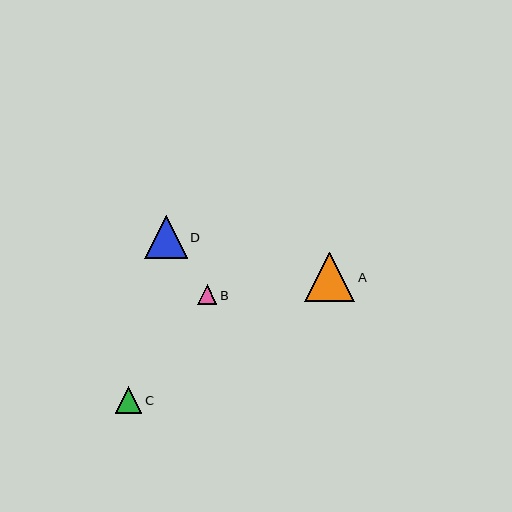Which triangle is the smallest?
Triangle B is the smallest with a size of approximately 19 pixels.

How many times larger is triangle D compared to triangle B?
Triangle D is approximately 2.2 times the size of triangle B.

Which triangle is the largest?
Triangle A is the largest with a size of approximately 50 pixels.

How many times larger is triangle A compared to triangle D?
Triangle A is approximately 1.2 times the size of triangle D.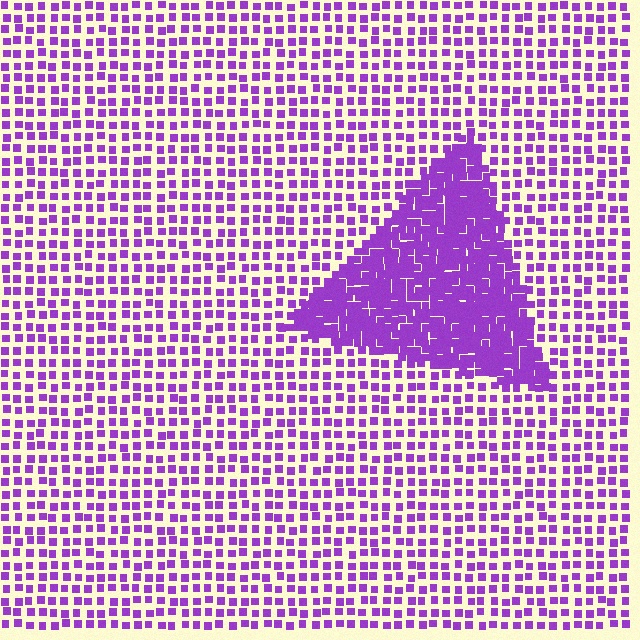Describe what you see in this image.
The image contains small purple elements arranged at two different densities. A triangle-shaped region is visible where the elements are more densely packed than the surrounding area.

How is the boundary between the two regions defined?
The boundary is defined by a change in element density (approximately 2.5x ratio). All elements are the same color, size, and shape.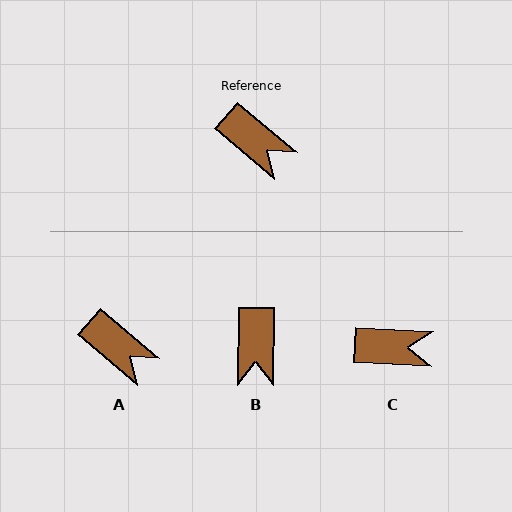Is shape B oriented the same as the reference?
No, it is off by about 50 degrees.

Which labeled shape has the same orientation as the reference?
A.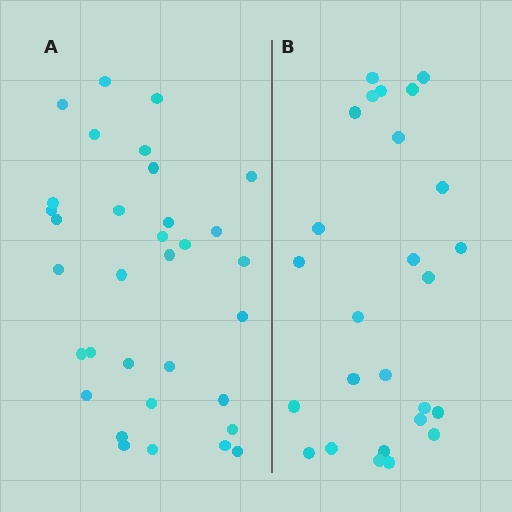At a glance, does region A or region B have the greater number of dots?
Region A (the left region) has more dots.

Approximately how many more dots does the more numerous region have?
Region A has roughly 8 or so more dots than region B.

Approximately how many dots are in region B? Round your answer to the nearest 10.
About 30 dots. (The exact count is 26, which rounds to 30.)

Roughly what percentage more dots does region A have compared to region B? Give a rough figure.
About 25% more.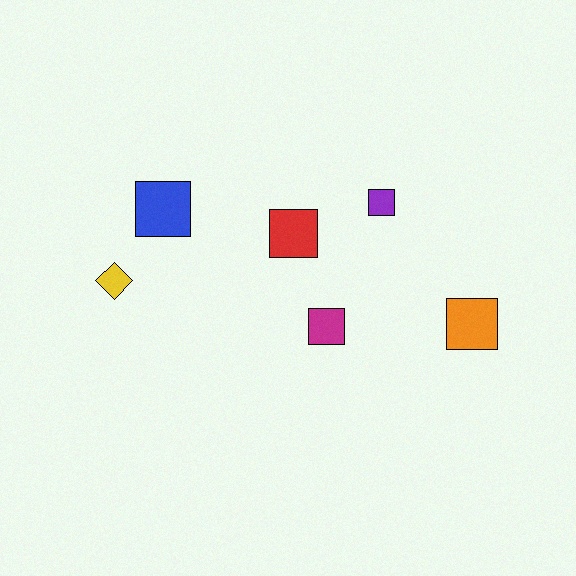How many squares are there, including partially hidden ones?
There are 5 squares.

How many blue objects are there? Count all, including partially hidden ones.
There is 1 blue object.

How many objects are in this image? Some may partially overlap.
There are 6 objects.